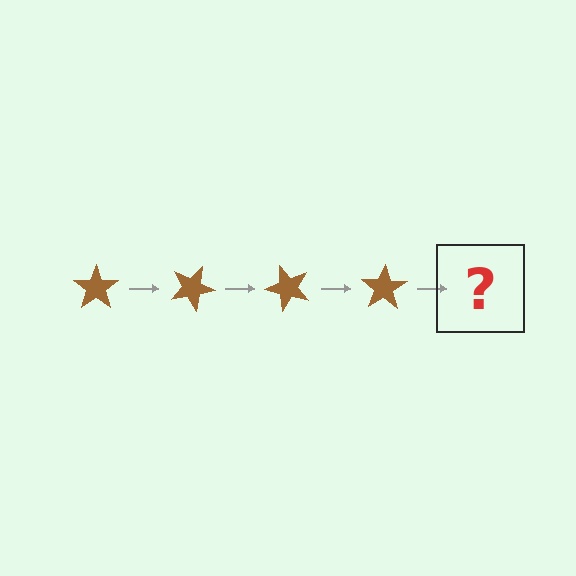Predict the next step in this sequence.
The next step is a brown star rotated 100 degrees.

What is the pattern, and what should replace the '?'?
The pattern is that the star rotates 25 degrees each step. The '?' should be a brown star rotated 100 degrees.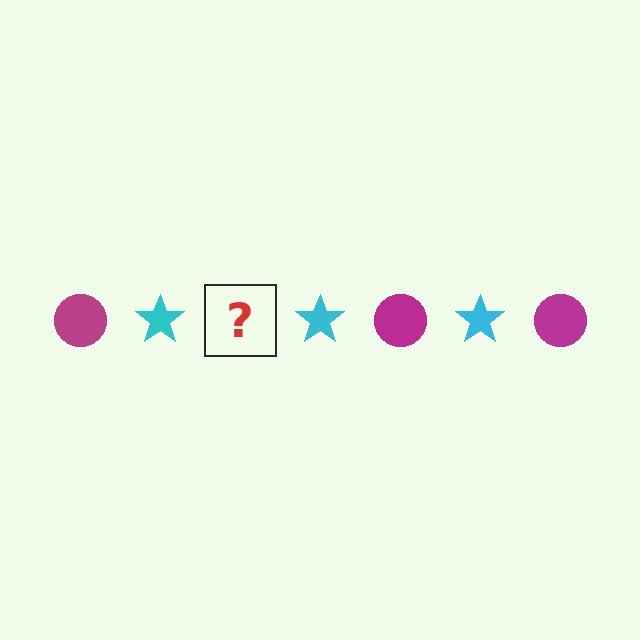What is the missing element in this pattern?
The missing element is a magenta circle.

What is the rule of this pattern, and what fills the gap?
The rule is that the pattern alternates between magenta circle and cyan star. The gap should be filled with a magenta circle.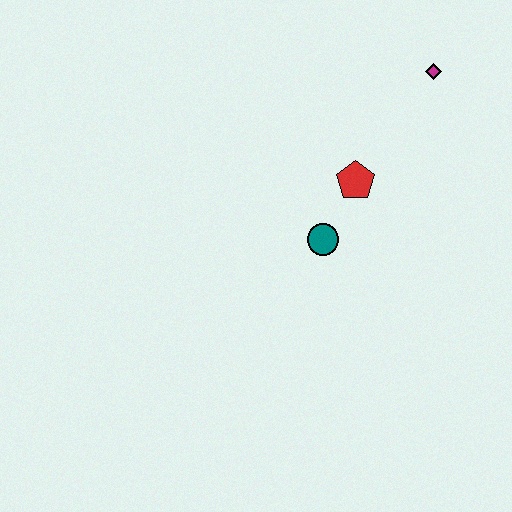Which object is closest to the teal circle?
The red pentagon is closest to the teal circle.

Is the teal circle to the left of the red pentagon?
Yes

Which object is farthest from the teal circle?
The magenta diamond is farthest from the teal circle.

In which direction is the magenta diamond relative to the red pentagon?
The magenta diamond is above the red pentagon.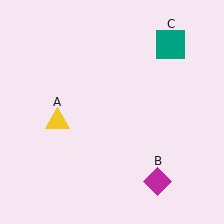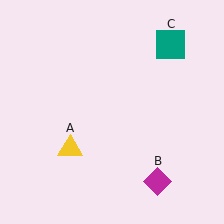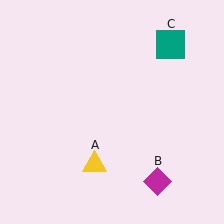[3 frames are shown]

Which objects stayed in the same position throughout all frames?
Magenta diamond (object B) and teal square (object C) remained stationary.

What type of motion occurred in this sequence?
The yellow triangle (object A) rotated counterclockwise around the center of the scene.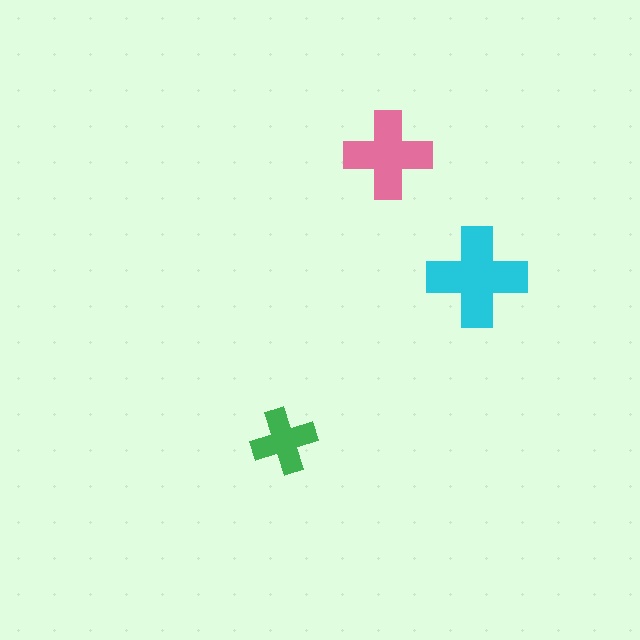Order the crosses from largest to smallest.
the cyan one, the pink one, the green one.